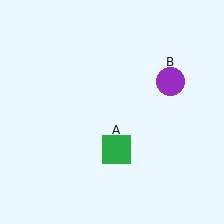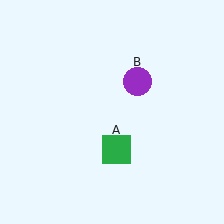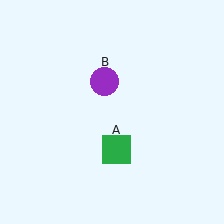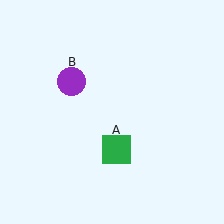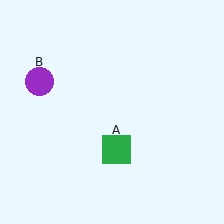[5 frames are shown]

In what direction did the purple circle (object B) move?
The purple circle (object B) moved left.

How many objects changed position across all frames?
1 object changed position: purple circle (object B).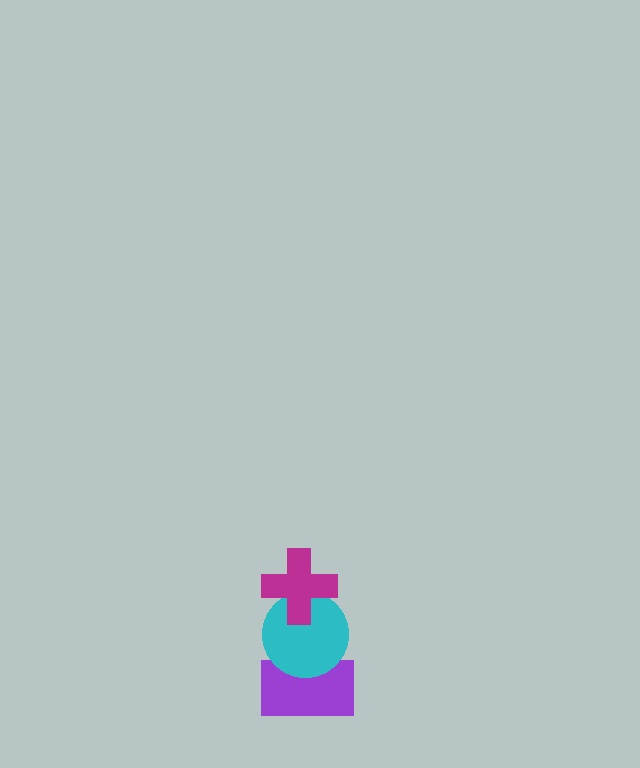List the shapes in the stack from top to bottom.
From top to bottom: the magenta cross, the cyan circle, the purple rectangle.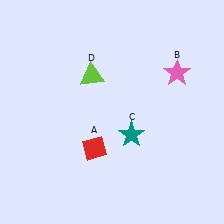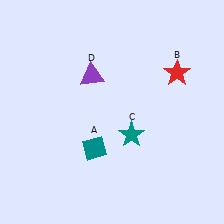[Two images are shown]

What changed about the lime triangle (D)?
In Image 1, D is lime. In Image 2, it changed to purple.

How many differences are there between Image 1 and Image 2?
There are 3 differences between the two images.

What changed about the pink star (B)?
In Image 1, B is pink. In Image 2, it changed to red.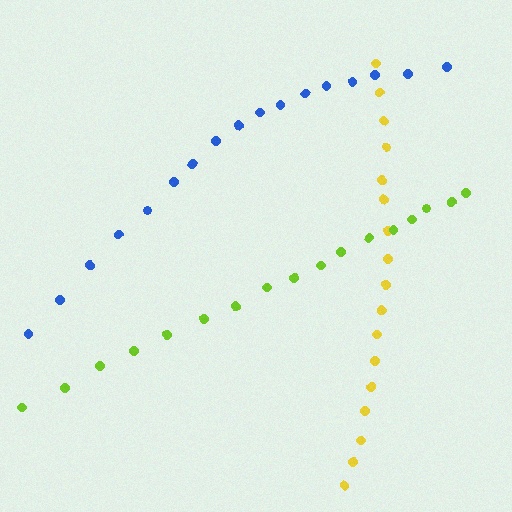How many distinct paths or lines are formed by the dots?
There are 3 distinct paths.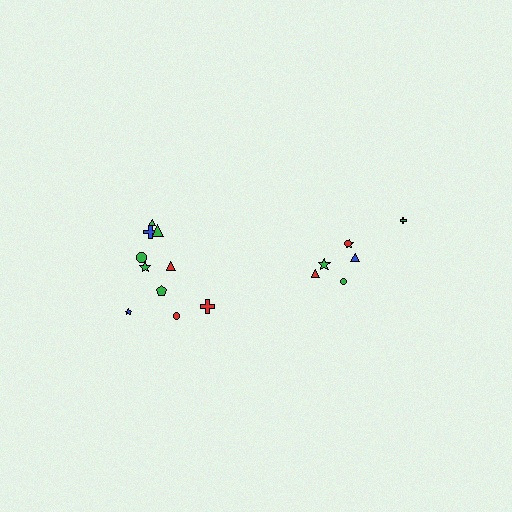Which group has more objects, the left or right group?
The left group.